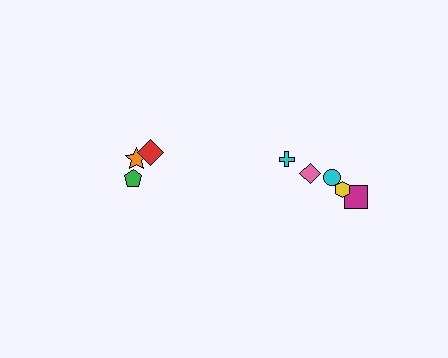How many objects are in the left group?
There are 3 objects.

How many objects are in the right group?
There are 5 objects.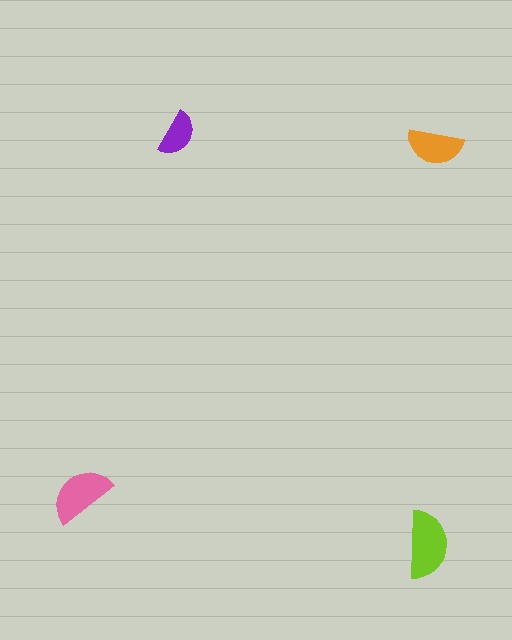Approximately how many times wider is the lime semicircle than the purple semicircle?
About 1.5 times wider.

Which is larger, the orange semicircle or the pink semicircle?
The pink one.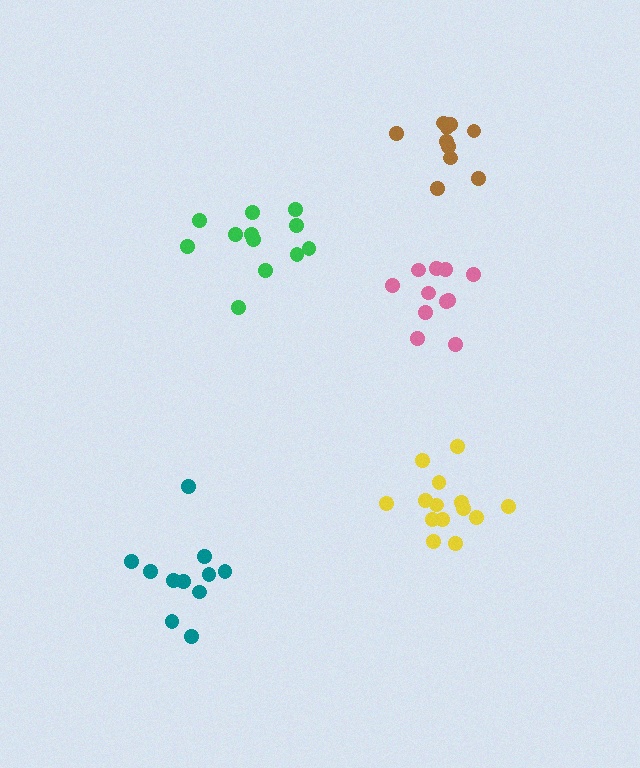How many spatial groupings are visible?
There are 5 spatial groupings.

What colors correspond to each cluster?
The clusters are colored: yellow, teal, green, brown, pink.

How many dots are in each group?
Group 1: 14 dots, Group 2: 11 dots, Group 3: 12 dots, Group 4: 10 dots, Group 5: 11 dots (58 total).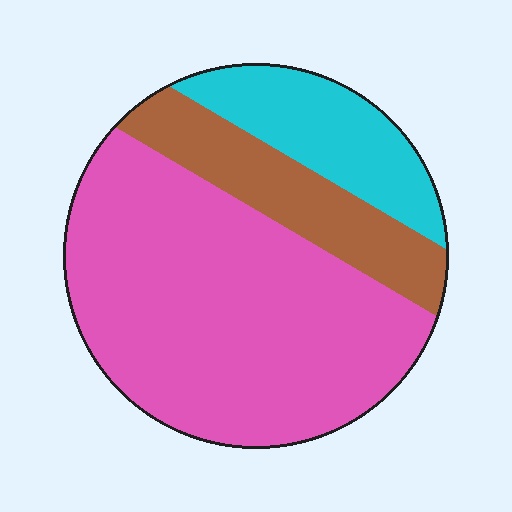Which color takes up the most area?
Pink, at roughly 65%.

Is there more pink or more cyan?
Pink.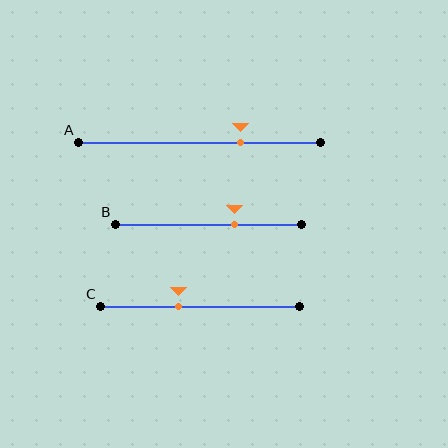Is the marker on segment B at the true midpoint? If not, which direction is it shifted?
No, the marker on segment B is shifted to the right by about 14% of the segment length.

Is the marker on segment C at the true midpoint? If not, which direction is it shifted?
No, the marker on segment C is shifted to the left by about 11% of the segment length.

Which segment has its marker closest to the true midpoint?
Segment C has its marker closest to the true midpoint.